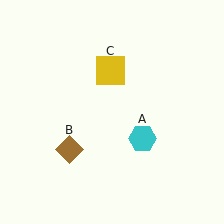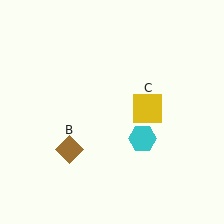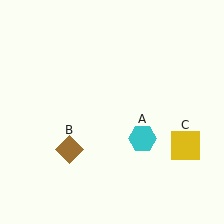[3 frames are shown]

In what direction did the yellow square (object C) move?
The yellow square (object C) moved down and to the right.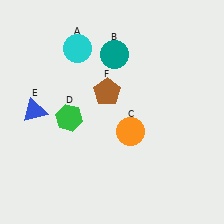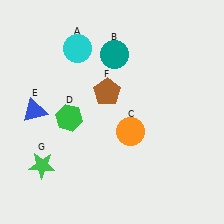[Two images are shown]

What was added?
A green star (G) was added in Image 2.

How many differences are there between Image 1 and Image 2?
There is 1 difference between the two images.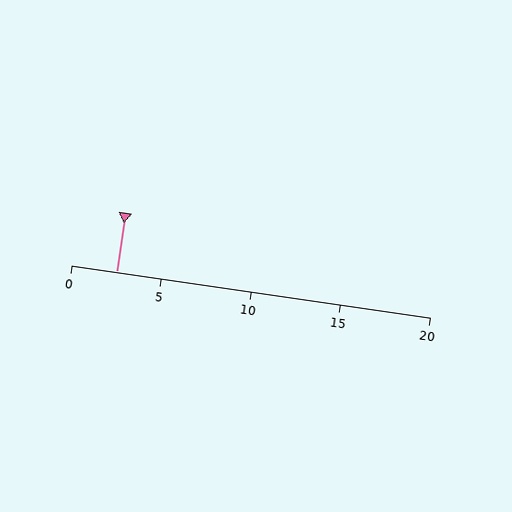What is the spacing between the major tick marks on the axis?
The major ticks are spaced 5 apart.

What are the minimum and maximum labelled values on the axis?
The axis runs from 0 to 20.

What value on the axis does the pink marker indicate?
The marker indicates approximately 2.5.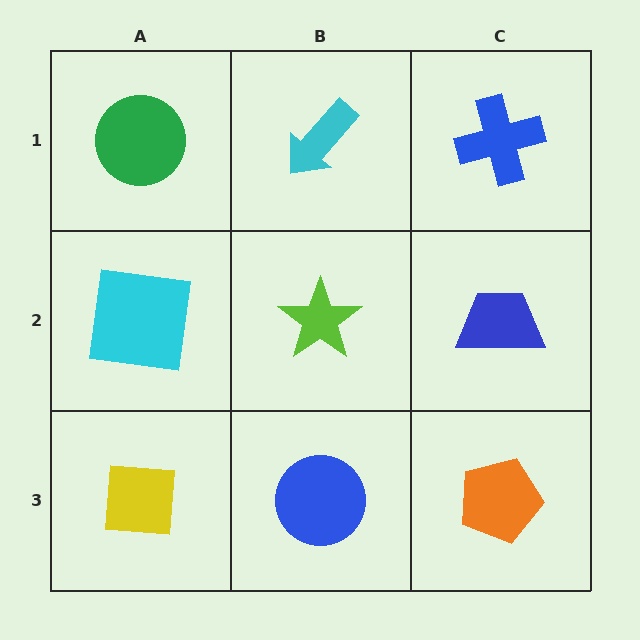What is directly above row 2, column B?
A cyan arrow.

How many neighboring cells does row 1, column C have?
2.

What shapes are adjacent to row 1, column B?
A lime star (row 2, column B), a green circle (row 1, column A), a blue cross (row 1, column C).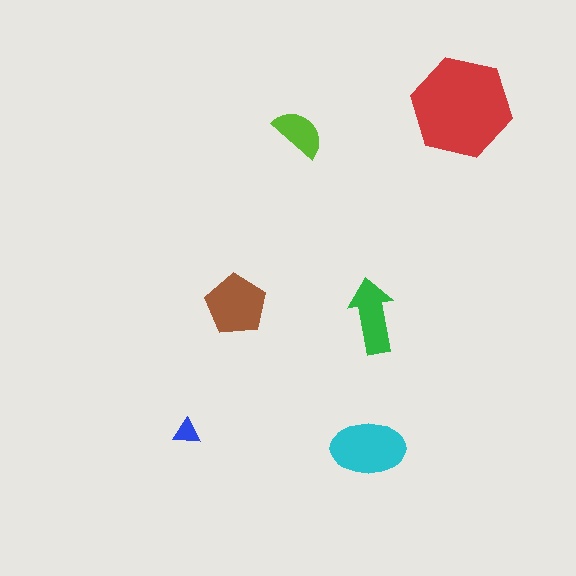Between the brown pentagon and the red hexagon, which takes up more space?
The red hexagon.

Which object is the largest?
The red hexagon.